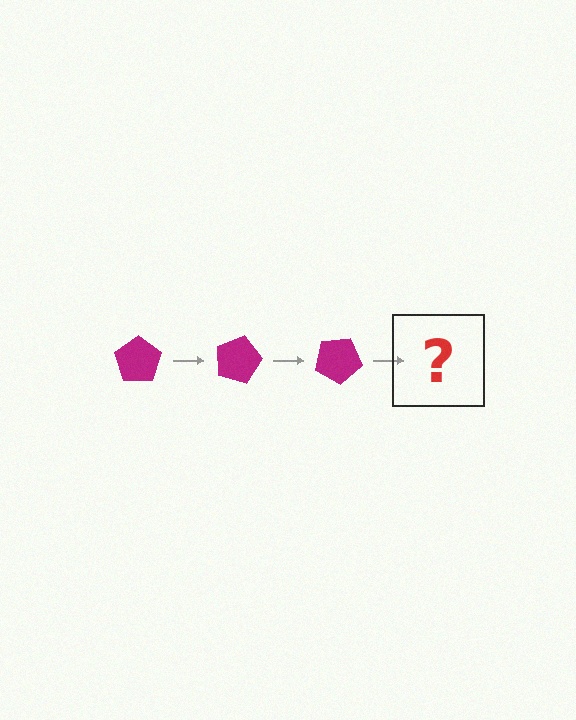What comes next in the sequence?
The next element should be a magenta pentagon rotated 45 degrees.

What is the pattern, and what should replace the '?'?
The pattern is that the pentagon rotates 15 degrees each step. The '?' should be a magenta pentagon rotated 45 degrees.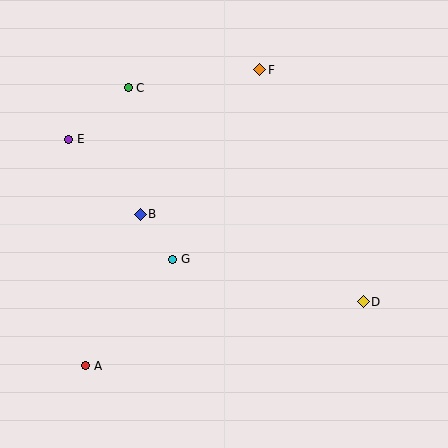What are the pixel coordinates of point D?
Point D is at (363, 302).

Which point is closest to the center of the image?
Point G at (173, 259) is closest to the center.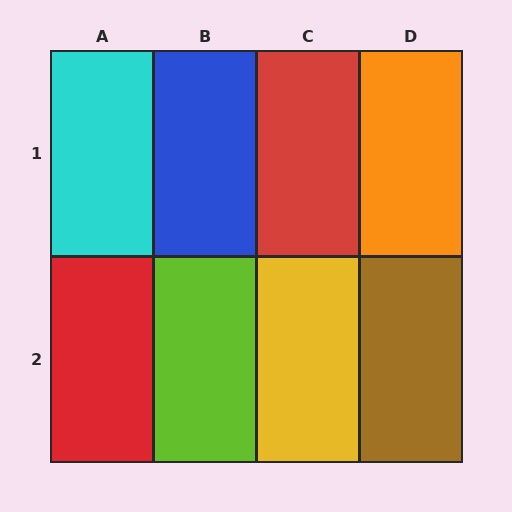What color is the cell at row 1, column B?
Blue.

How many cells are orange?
1 cell is orange.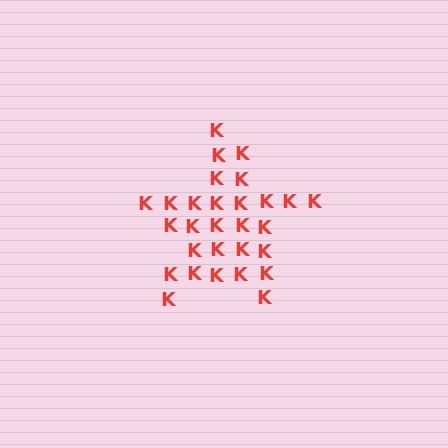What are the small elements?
The small elements are letter K's.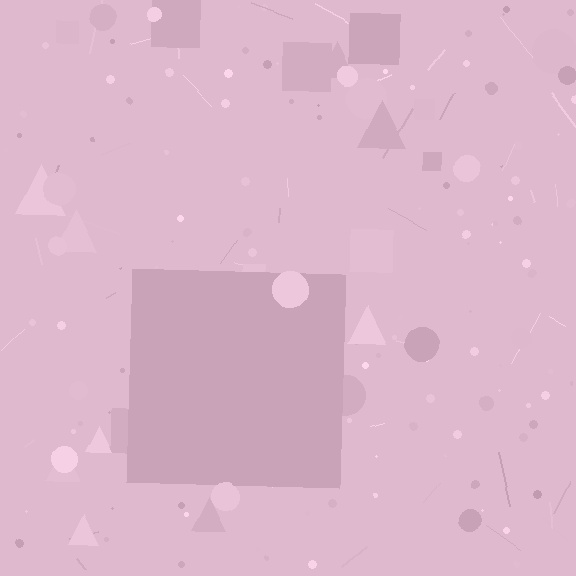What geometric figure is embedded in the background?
A square is embedded in the background.